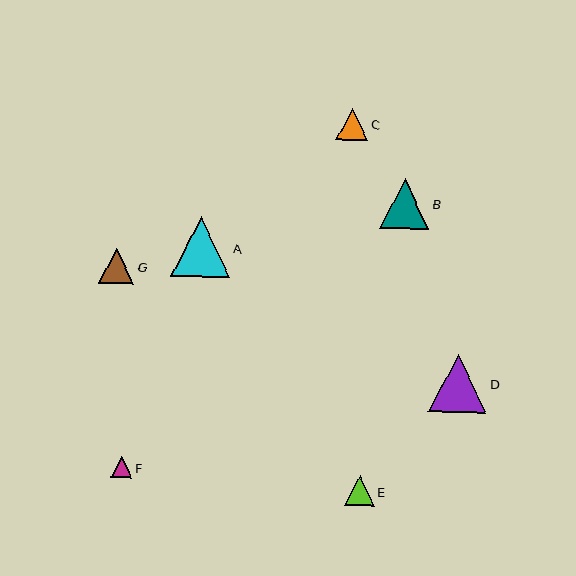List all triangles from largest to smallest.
From largest to smallest: A, D, B, G, C, E, F.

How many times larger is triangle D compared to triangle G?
Triangle D is approximately 1.6 times the size of triangle G.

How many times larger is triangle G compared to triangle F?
Triangle G is approximately 1.7 times the size of triangle F.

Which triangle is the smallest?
Triangle F is the smallest with a size of approximately 21 pixels.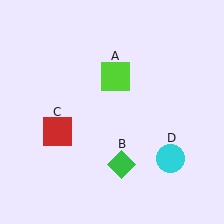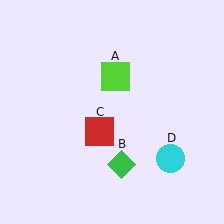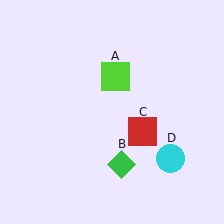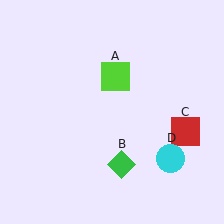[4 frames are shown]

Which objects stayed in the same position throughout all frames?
Lime square (object A) and green diamond (object B) and cyan circle (object D) remained stationary.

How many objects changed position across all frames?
1 object changed position: red square (object C).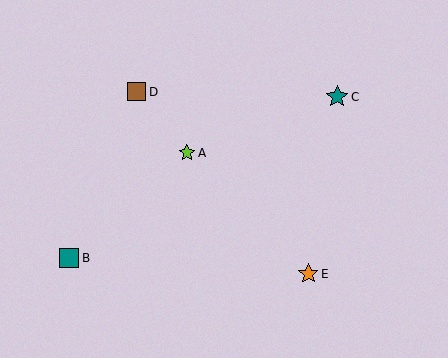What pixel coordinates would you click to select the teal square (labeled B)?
Click at (69, 258) to select the teal square B.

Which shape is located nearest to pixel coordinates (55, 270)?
The teal square (labeled B) at (69, 258) is nearest to that location.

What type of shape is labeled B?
Shape B is a teal square.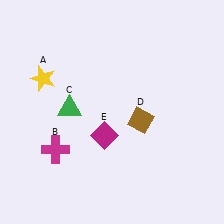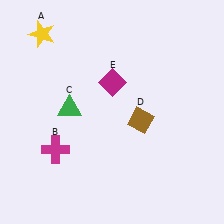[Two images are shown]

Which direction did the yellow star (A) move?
The yellow star (A) moved up.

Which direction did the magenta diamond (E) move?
The magenta diamond (E) moved up.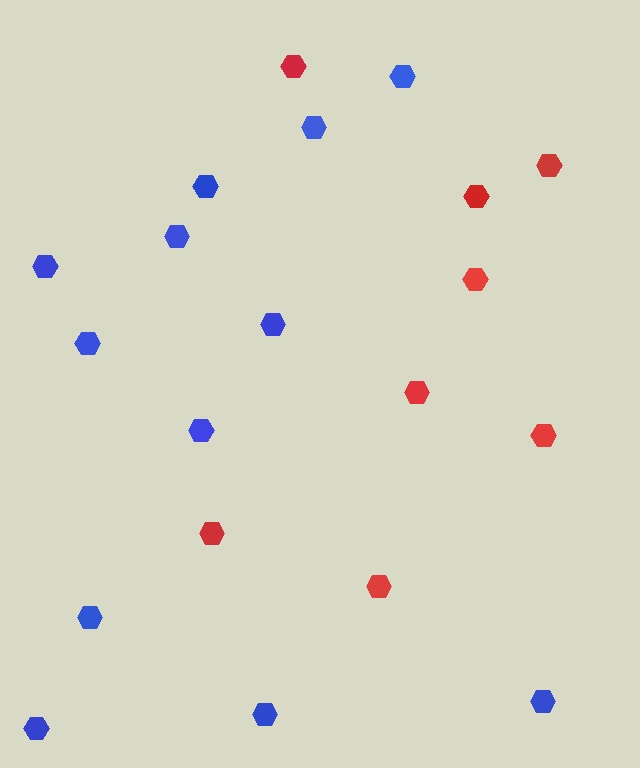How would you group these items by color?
There are 2 groups: one group of red hexagons (8) and one group of blue hexagons (12).